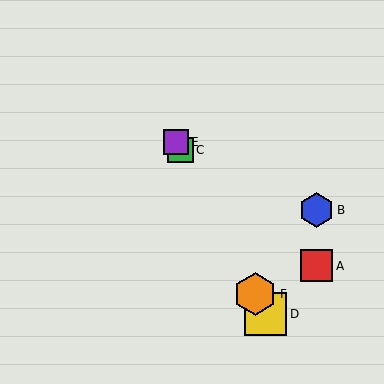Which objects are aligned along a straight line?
Objects C, D, E, F are aligned along a straight line.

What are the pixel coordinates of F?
Object F is at (255, 294).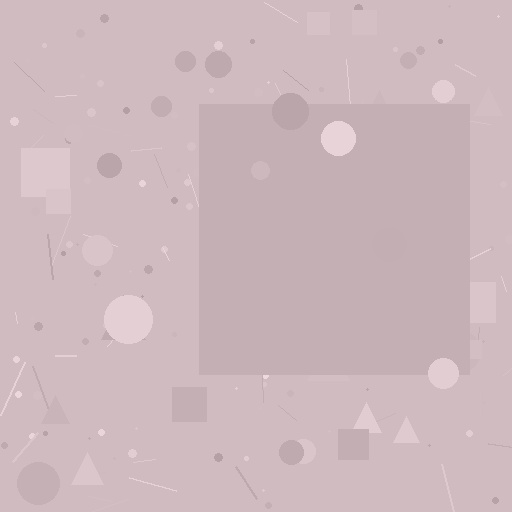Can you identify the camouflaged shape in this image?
The camouflaged shape is a square.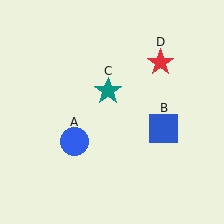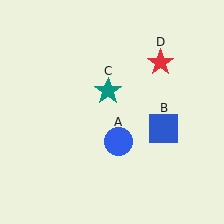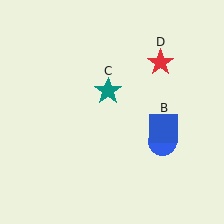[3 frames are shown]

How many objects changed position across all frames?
1 object changed position: blue circle (object A).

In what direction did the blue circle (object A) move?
The blue circle (object A) moved right.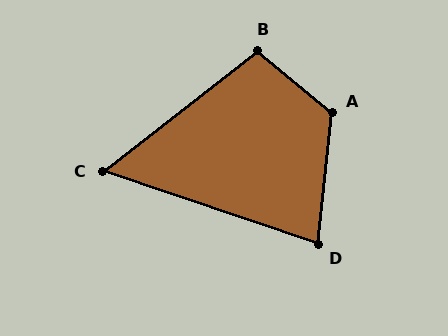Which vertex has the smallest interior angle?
C, at approximately 57 degrees.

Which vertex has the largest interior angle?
A, at approximately 123 degrees.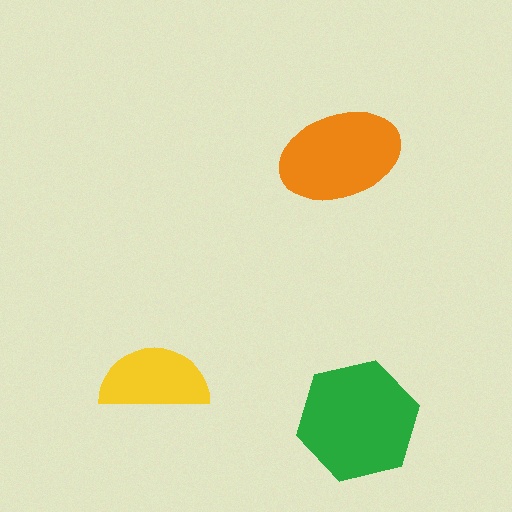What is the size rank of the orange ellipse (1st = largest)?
2nd.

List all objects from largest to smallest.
The green hexagon, the orange ellipse, the yellow semicircle.